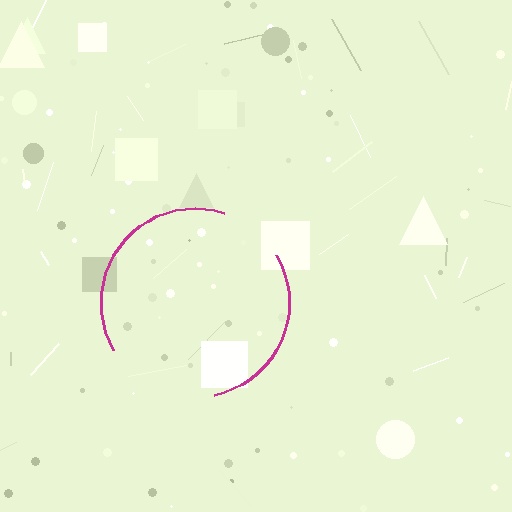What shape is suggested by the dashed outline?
The dashed outline suggests a circle.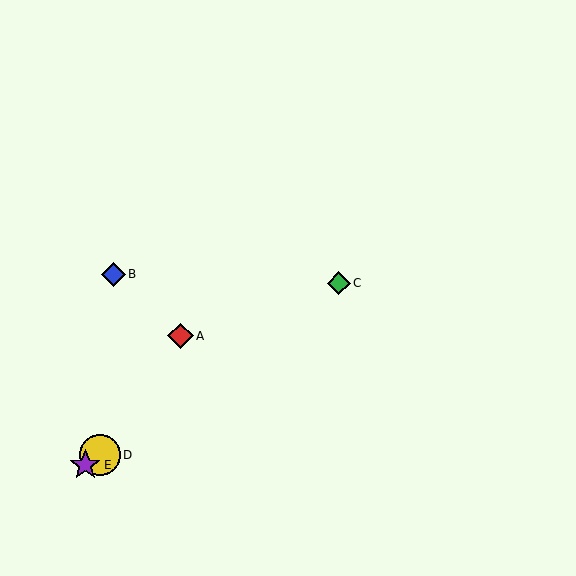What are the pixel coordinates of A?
Object A is at (181, 336).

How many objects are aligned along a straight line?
3 objects (C, D, E) are aligned along a straight line.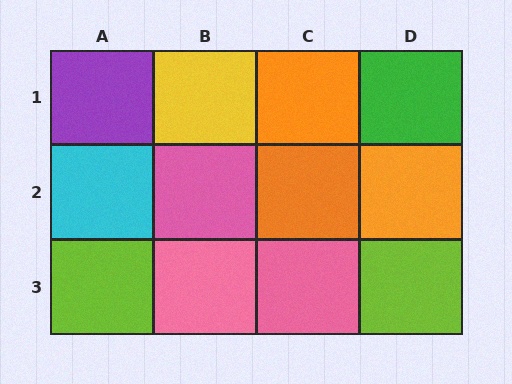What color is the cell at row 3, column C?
Pink.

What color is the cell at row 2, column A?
Cyan.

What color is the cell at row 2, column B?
Pink.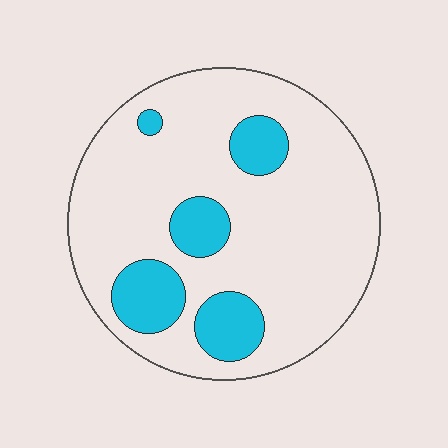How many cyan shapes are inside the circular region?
5.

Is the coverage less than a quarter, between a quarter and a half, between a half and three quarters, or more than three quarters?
Less than a quarter.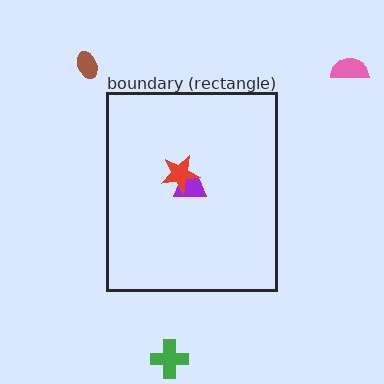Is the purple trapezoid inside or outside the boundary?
Inside.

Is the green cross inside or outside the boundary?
Outside.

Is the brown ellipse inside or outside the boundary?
Outside.